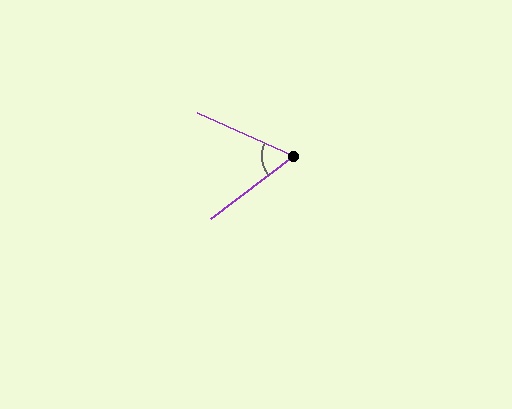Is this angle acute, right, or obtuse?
It is acute.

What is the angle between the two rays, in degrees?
Approximately 61 degrees.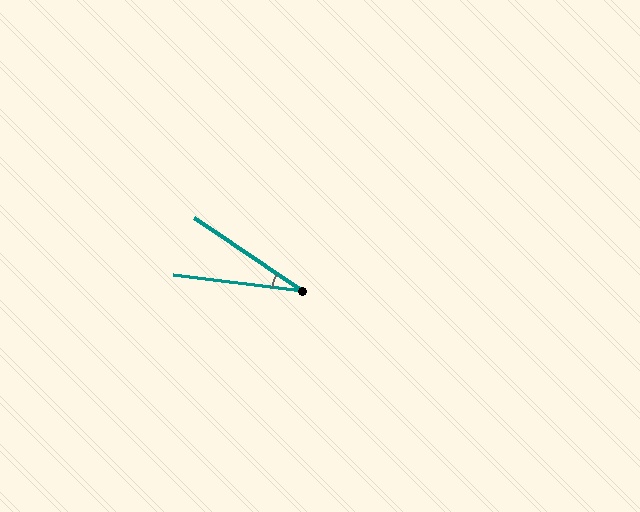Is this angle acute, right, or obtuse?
It is acute.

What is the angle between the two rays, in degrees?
Approximately 27 degrees.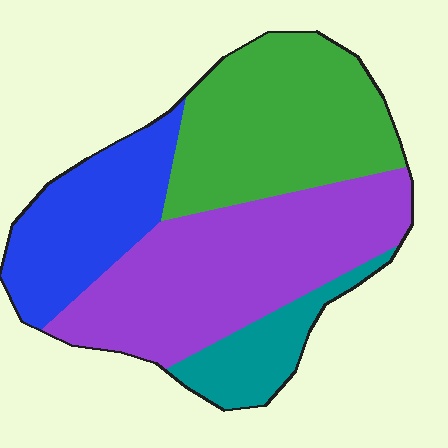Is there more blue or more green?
Green.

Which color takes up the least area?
Teal, at roughly 10%.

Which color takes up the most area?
Purple, at roughly 40%.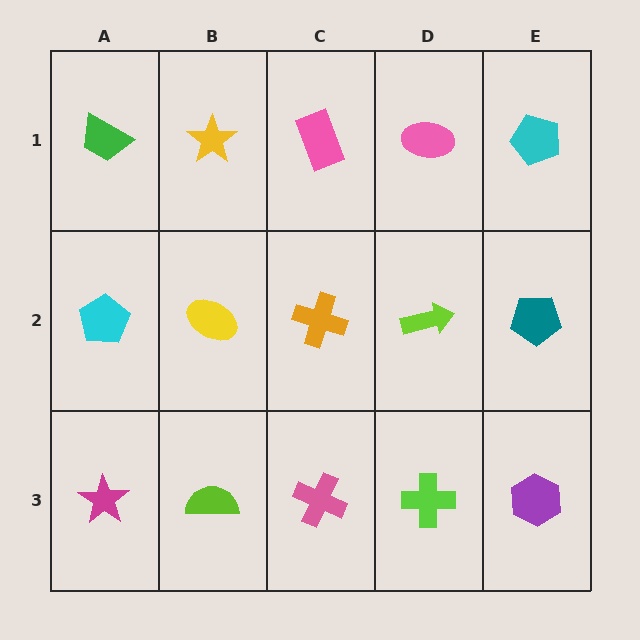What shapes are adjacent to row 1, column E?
A teal pentagon (row 2, column E), a pink ellipse (row 1, column D).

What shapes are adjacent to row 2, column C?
A pink rectangle (row 1, column C), a pink cross (row 3, column C), a yellow ellipse (row 2, column B), a lime arrow (row 2, column D).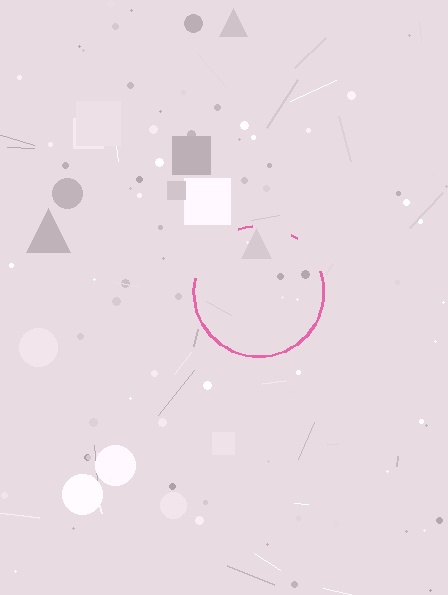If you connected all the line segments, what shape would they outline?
They would outline a circle.